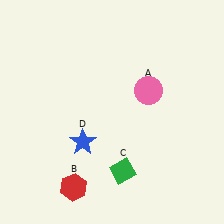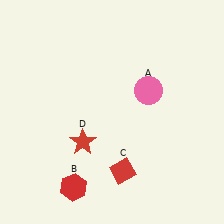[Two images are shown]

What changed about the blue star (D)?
In Image 1, D is blue. In Image 2, it changed to red.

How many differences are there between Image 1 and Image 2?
There are 2 differences between the two images.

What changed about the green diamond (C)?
In Image 1, C is green. In Image 2, it changed to red.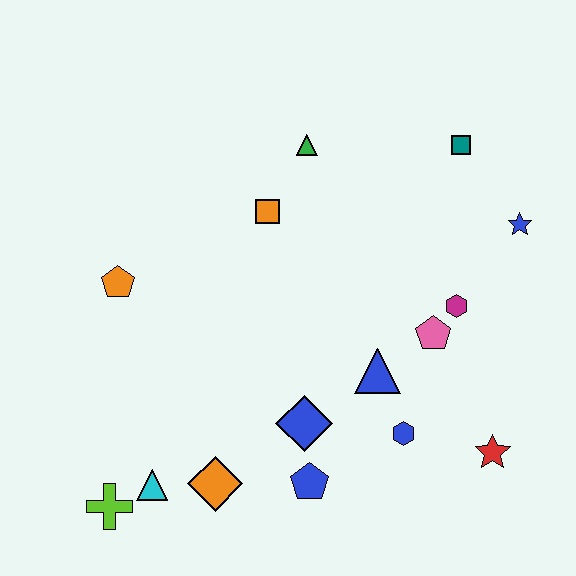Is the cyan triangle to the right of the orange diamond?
No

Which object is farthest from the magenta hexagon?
The lime cross is farthest from the magenta hexagon.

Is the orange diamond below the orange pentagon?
Yes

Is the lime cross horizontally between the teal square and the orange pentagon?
No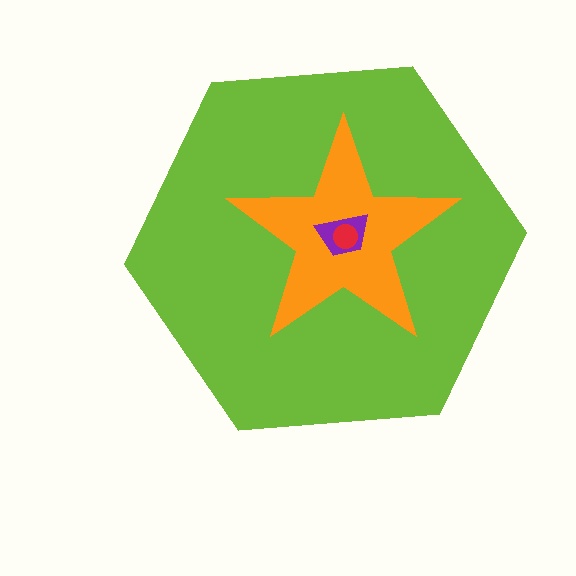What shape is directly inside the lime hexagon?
The orange star.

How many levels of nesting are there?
4.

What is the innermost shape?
The red circle.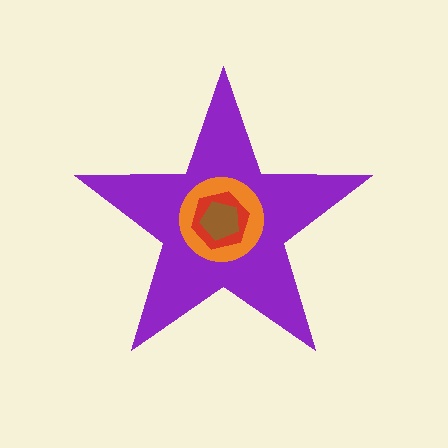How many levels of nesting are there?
4.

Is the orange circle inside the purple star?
Yes.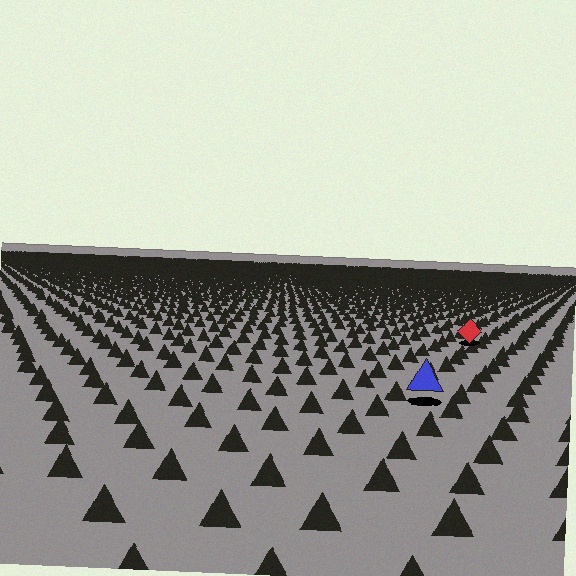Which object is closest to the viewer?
The blue triangle is closest. The texture marks near it are larger and more spread out.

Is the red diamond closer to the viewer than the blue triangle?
No. The blue triangle is closer — you can tell from the texture gradient: the ground texture is coarser near it.